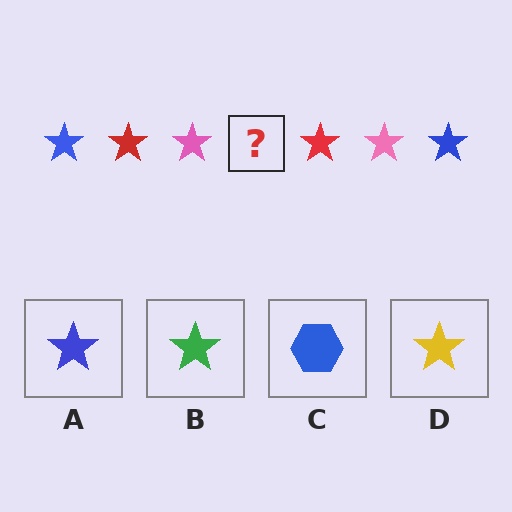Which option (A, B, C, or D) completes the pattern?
A.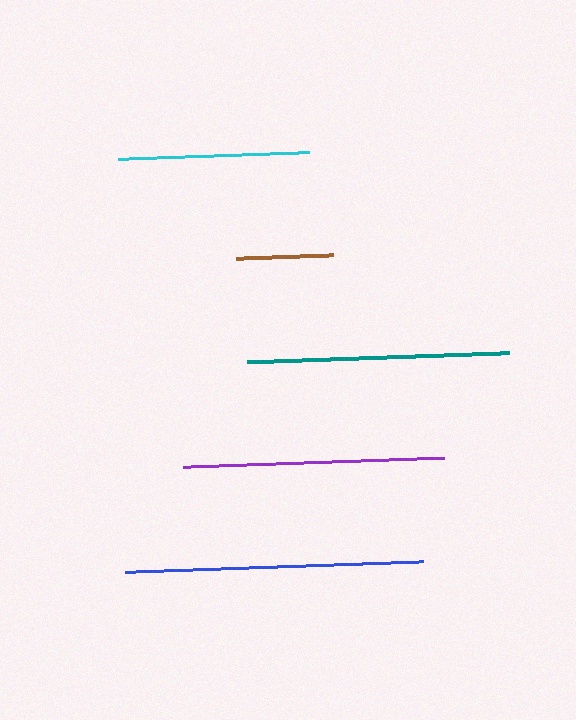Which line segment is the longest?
The blue line is the longest at approximately 298 pixels.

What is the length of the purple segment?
The purple segment is approximately 261 pixels long.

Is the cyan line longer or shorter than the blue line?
The blue line is longer than the cyan line.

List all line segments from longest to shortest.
From longest to shortest: blue, teal, purple, cyan, brown.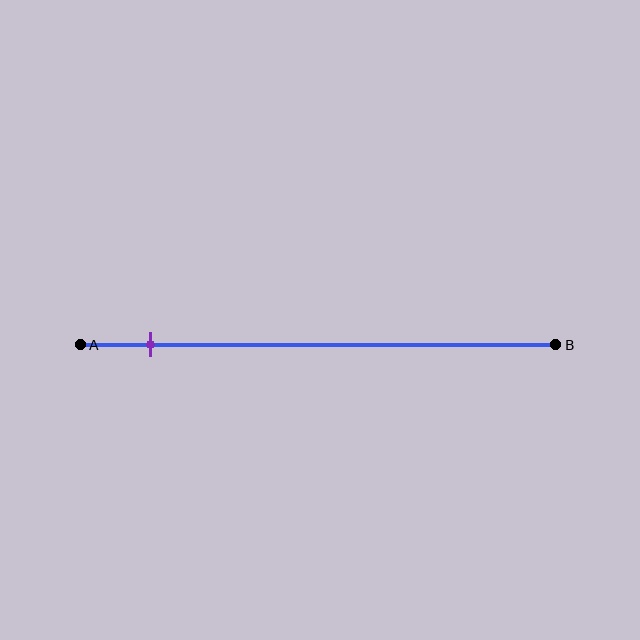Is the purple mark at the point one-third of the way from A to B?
No, the mark is at about 15% from A, not at the 33% one-third point.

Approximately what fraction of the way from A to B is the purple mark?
The purple mark is approximately 15% of the way from A to B.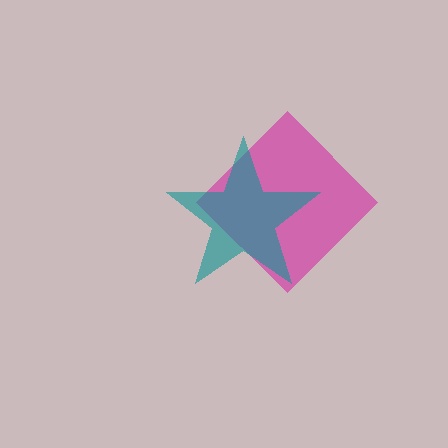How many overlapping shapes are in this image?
There are 2 overlapping shapes in the image.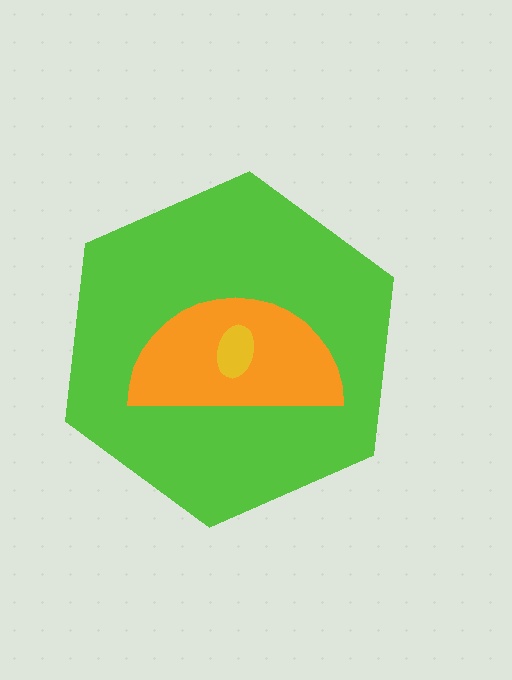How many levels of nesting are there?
3.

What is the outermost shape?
The lime hexagon.